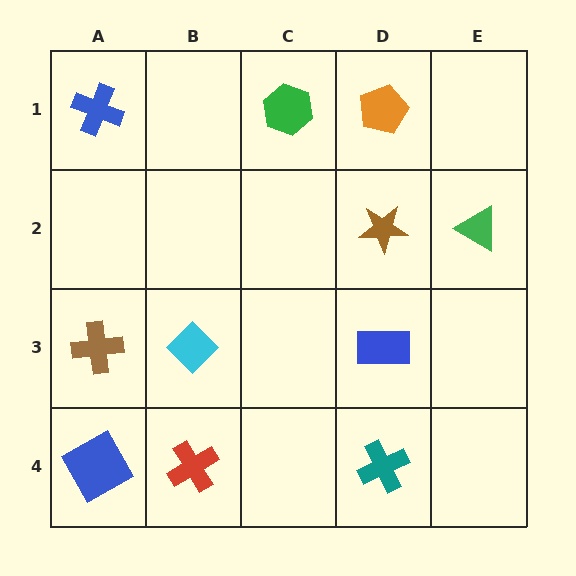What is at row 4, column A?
A blue square.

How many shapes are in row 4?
3 shapes.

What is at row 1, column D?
An orange pentagon.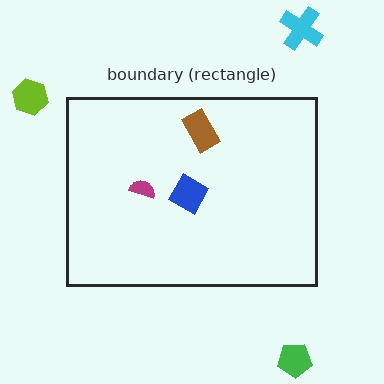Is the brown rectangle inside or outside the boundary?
Inside.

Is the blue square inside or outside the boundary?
Inside.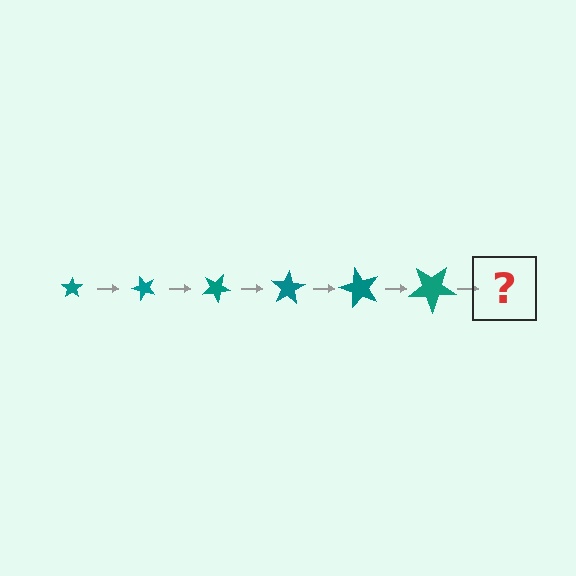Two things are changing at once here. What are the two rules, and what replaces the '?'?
The two rules are that the star grows larger each step and it rotates 50 degrees each step. The '?' should be a star, larger than the previous one and rotated 300 degrees from the start.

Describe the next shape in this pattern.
It should be a star, larger than the previous one and rotated 300 degrees from the start.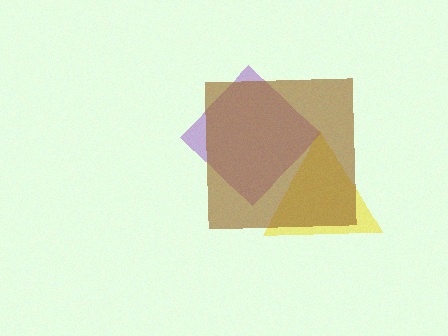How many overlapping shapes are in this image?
There are 3 overlapping shapes in the image.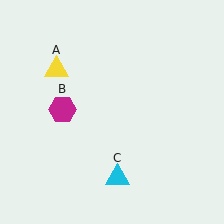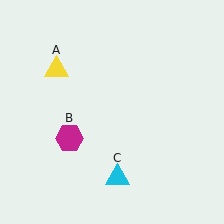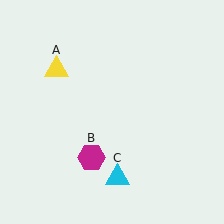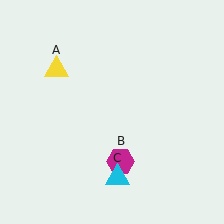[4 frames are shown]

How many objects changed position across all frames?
1 object changed position: magenta hexagon (object B).